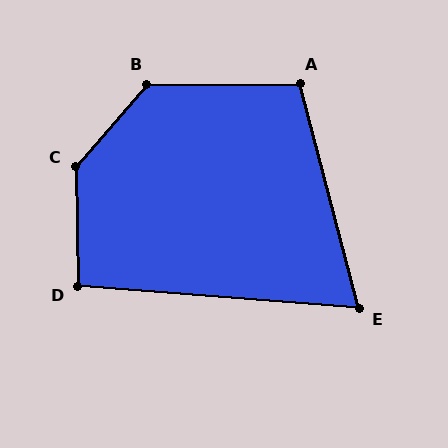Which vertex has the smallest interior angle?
E, at approximately 71 degrees.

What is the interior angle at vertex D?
Approximately 95 degrees (obtuse).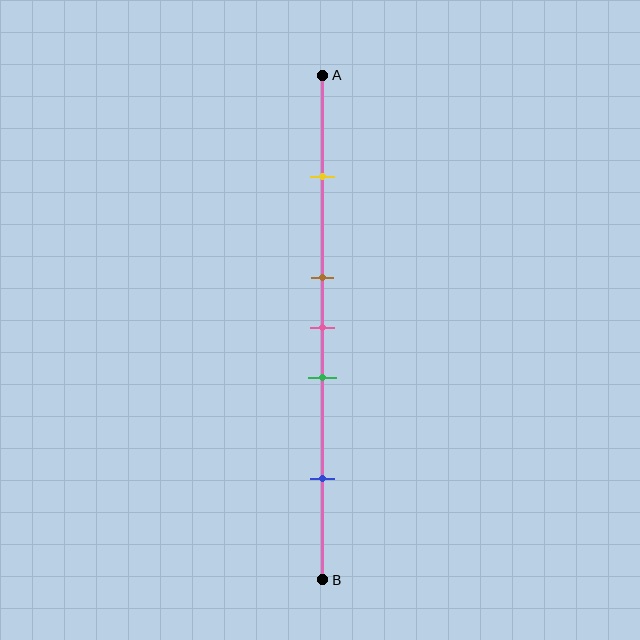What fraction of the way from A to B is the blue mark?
The blue mark is approximately 80% (0.8) of the way from A to B.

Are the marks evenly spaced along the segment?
No, the marks are not evenly spaced.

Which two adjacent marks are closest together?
The brown and pink marks are the closest adjacent pair.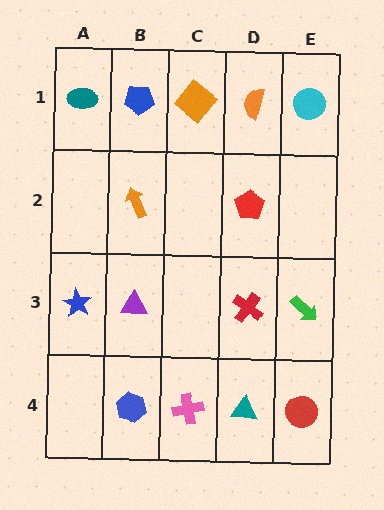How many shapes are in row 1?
5 shapes.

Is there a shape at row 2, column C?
No, that cell is empty.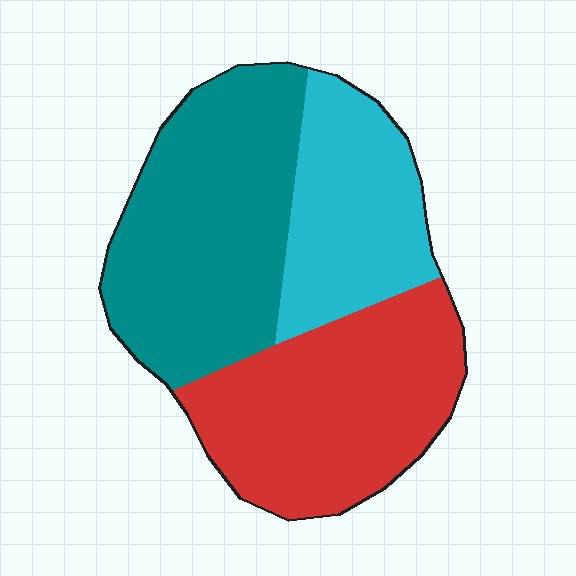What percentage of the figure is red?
Red covers 36% of the figure.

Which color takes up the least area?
Cyan, at roughly 25%.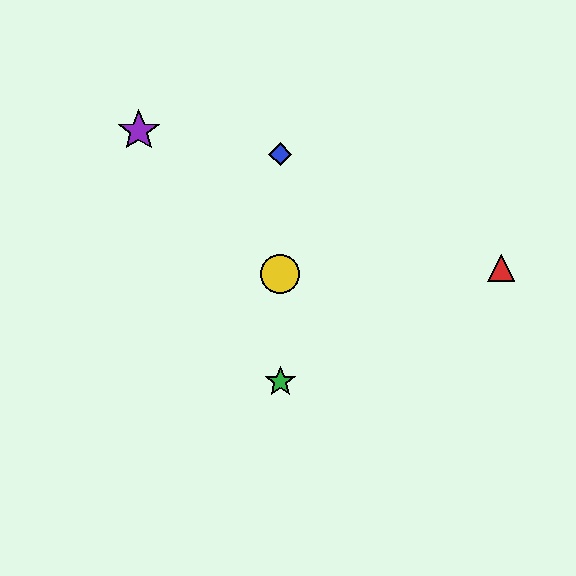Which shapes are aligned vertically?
The blue diamond, the green star, the yellow circle are aligned vertically.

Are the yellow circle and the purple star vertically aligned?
No, the yellow circle is at x≈280 and the purple star is at x≈139.